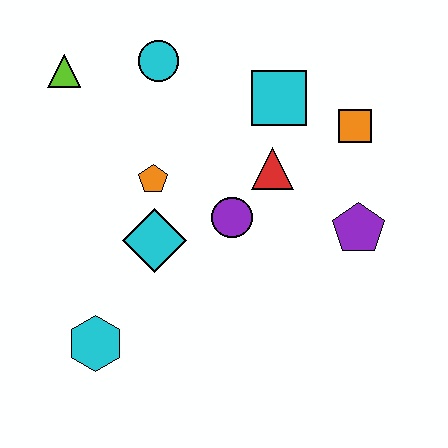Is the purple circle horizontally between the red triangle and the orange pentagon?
Yes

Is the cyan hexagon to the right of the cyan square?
No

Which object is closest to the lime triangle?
The cyan circle is closest to the lime triangle.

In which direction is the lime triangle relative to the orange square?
The lime triangle is to the left of the orange square.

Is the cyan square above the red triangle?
Yes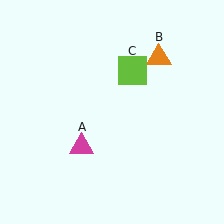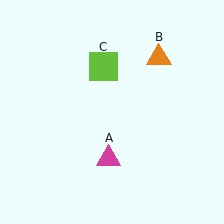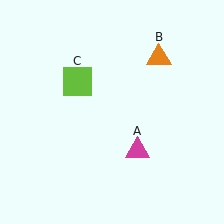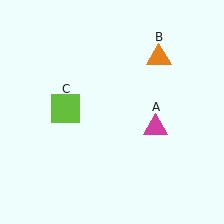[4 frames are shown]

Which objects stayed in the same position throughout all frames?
Orange triangle (object B) remained stationary.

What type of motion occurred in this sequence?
The magenta triangle (object A), lime square (object C) rotated counterclockwise around the center of the scene.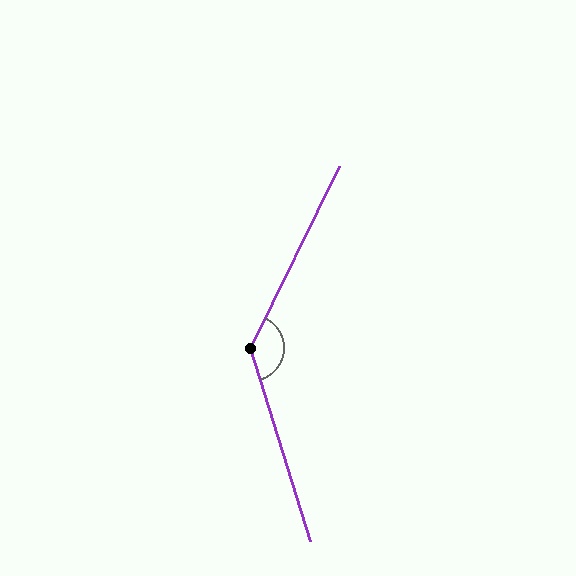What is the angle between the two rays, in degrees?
Approximately 137 degrees.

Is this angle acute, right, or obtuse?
It is obtuse.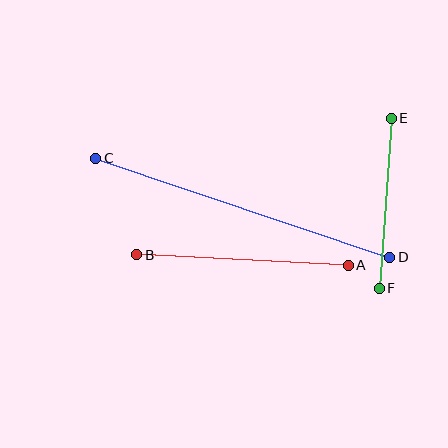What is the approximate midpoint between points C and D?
The midpoint is at approximately (243, 208) pixels.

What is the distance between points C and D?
The distance is approximately 310 pixels.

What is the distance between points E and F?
The distance is approximately 171 pixels.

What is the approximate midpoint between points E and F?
The midpoint is at approximately (385, 203) pixels.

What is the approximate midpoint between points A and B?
The midpoint is at approximately (242, 260) pixels.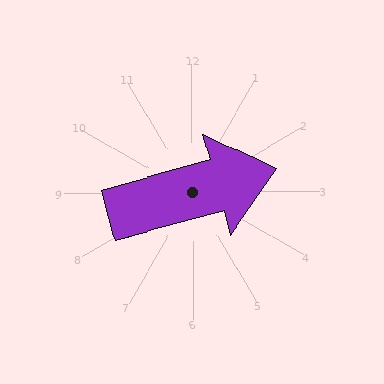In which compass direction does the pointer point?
East.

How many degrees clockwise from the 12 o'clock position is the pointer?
Approximately 75 degrees.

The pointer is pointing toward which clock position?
Roughly 2 o'clock.